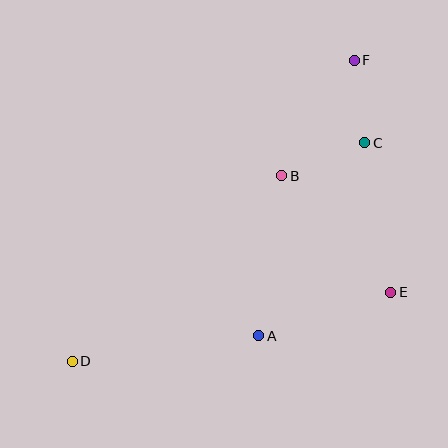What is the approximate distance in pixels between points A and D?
The distance between A and D is approximately 188 pixels.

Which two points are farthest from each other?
Points D and F are farthest from each other.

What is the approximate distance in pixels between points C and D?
The distance between C and D is approximately 365 pixels.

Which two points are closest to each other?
Points C and F are closest to each other.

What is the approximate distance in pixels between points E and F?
The distance between E and F is approximately 235 pixels.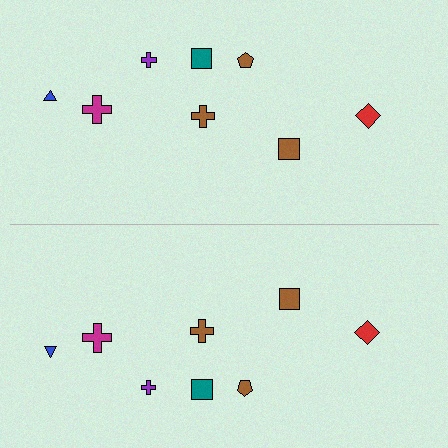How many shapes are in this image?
There are 16 shapes in this image.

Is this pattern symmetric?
Yes, this pattern has bilateral (reflection) symmetry.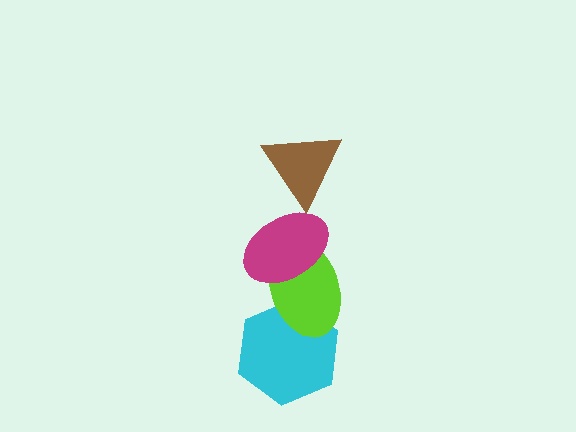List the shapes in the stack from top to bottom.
From top to bottom: the brown triangle, the magenta ellipse, the lime ellipse, the cyan hexagon.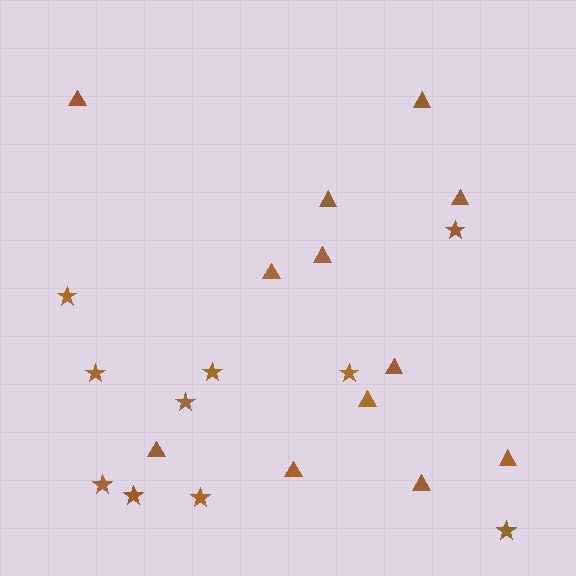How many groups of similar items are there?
There are 2 groups: one group of stars (10) and one group of triangles (12).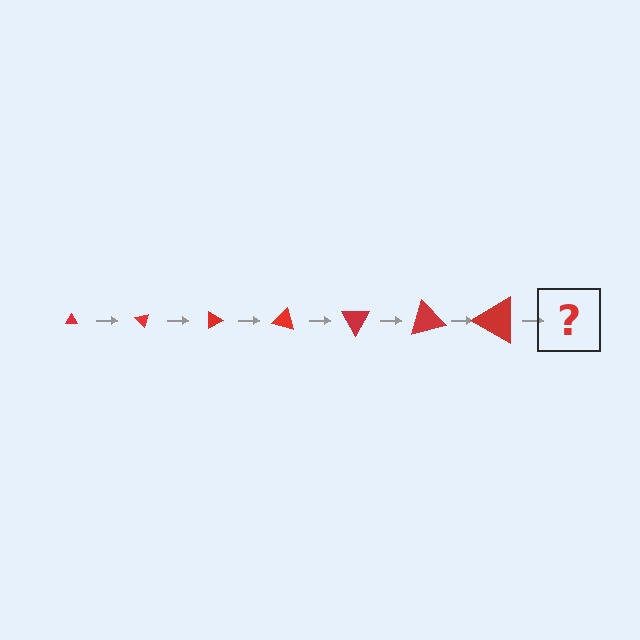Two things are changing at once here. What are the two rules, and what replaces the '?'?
The two rules are that the triangle grows larger each step and it rotates 45 degrees each step. The '?' should be a triangle, larger than the previous one and rotated 315 degrees from the start.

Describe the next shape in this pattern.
It should be a triangle, larger than the previous one and rotated 315 degrees from the start.